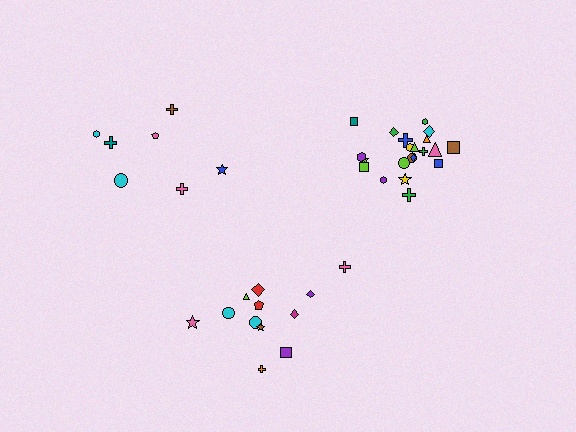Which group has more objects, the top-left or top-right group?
The top-right group.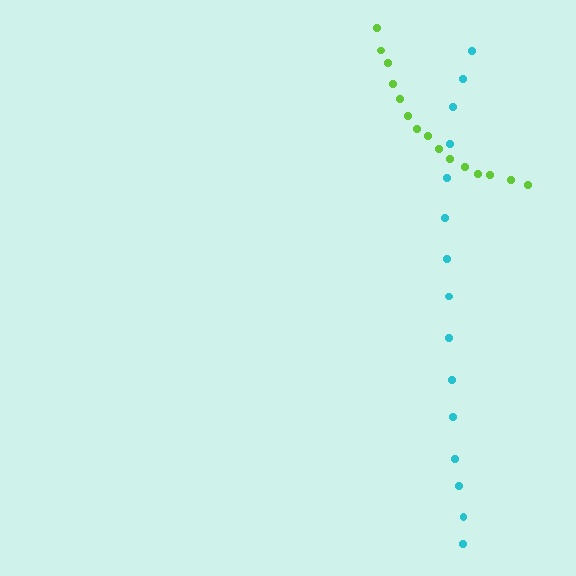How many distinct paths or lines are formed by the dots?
There are 2 distinct paths.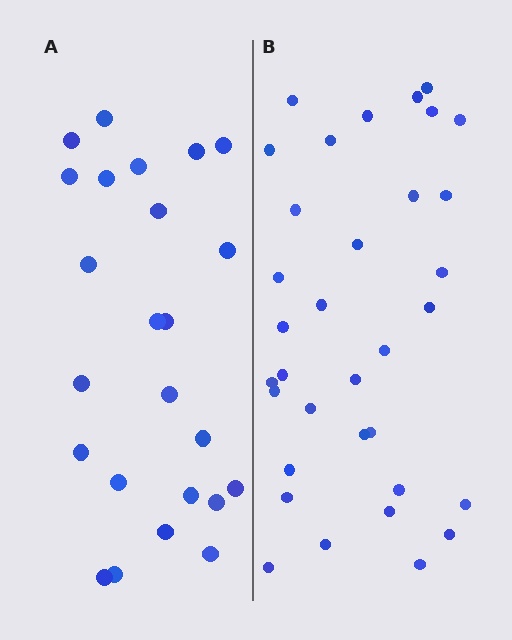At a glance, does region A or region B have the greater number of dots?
Region B (the right region) has more dots.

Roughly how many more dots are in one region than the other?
Region B has roughly 10 or so more dots than region A.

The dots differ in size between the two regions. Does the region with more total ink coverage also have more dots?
No. Region A has more total ink coverage because its dots are larger, but region B actually contains more individual dots. Total area can be misleading — the number of items is what matters here.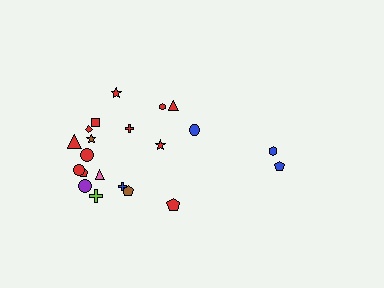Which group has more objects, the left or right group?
The left group.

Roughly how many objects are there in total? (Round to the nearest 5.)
Roughly 20 objects in total.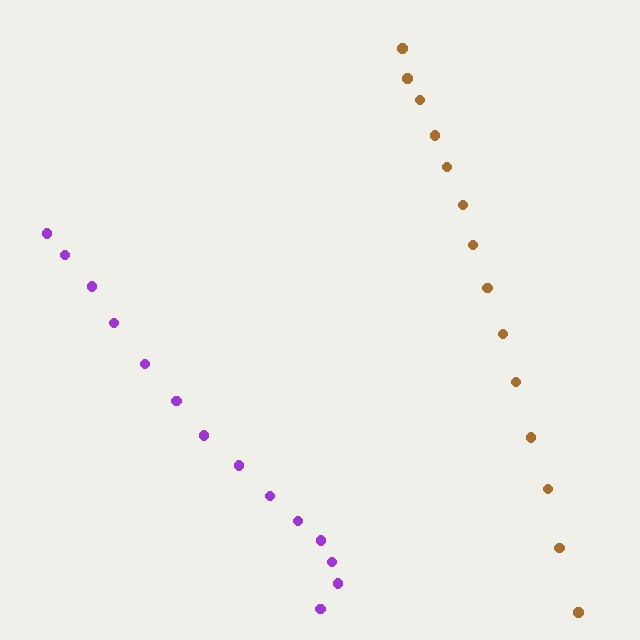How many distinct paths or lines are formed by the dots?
There are 2 distinct paths.